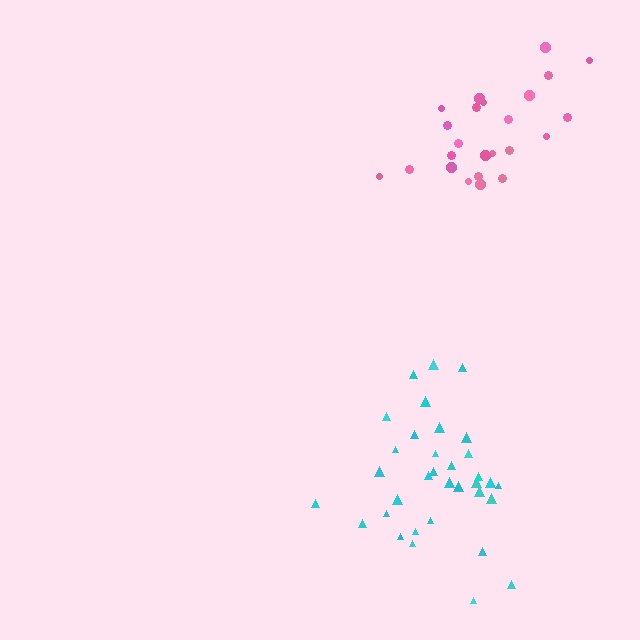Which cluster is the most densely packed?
Cyan.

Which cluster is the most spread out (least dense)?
Pink.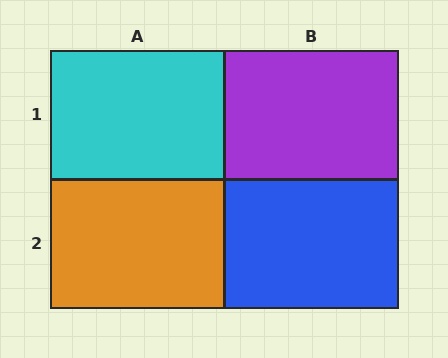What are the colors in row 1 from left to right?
Cyan, purple.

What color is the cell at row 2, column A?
Orange.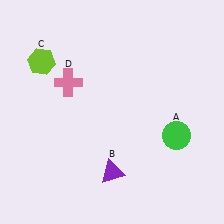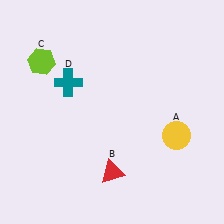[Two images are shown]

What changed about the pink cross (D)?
In Image 1, D is pink. In Image 2, it changed to teal.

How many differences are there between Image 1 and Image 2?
There are 3 differences between the two images.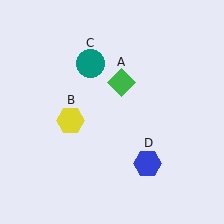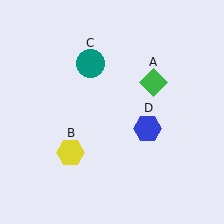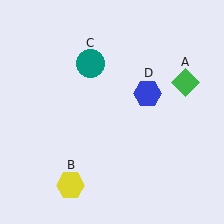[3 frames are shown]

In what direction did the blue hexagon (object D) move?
The blue hexagon (object D) moved up.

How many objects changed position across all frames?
3 objects changed position: green diamond (object A), yellow hexagon (object B), blue hexagon (object D).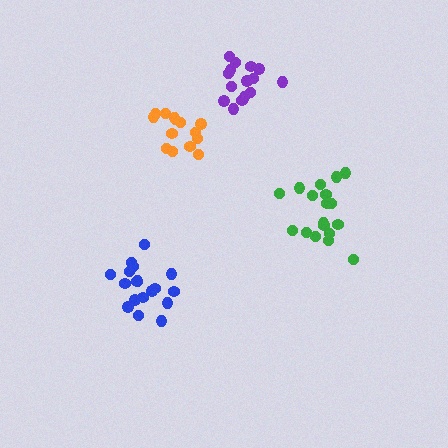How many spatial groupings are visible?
There are 4 spatial groupings.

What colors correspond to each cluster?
The clusters are colored: blue, purple, green, orange.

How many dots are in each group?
Group 1: 18 dots, Group 2: 15 dots, Group 3: 18 dots, Group 4: 14 dots (65 total).